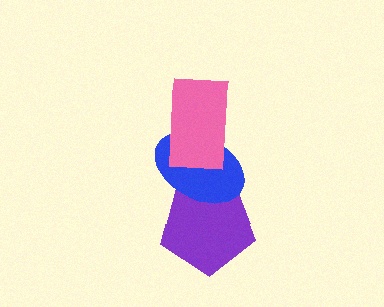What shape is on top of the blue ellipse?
The pink rectangle is on top of the blue ellipse.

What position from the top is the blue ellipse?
The blue ellipse is 2nd from the top.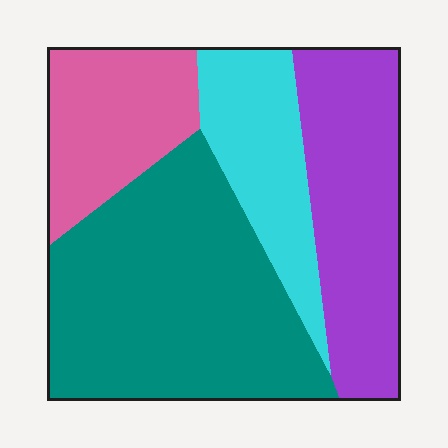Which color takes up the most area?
Teal, at roughly 40%.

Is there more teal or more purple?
Teal.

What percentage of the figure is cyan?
Cyan takes up less than a quarter of the figure.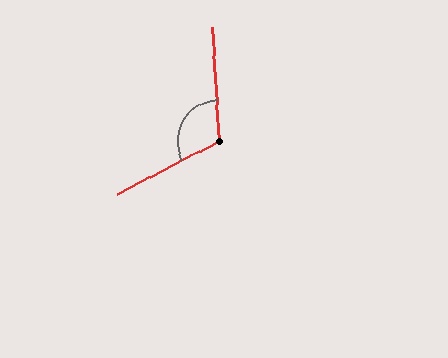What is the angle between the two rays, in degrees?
Approximately 114 degrees.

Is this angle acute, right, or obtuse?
It is obtuse.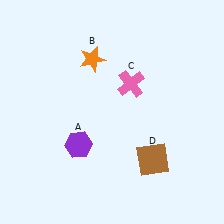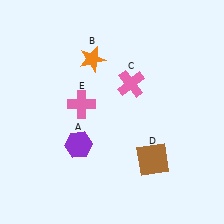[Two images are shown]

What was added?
A pink cross (E) was added in Image 2.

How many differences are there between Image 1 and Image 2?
There is 1 difference between the two images.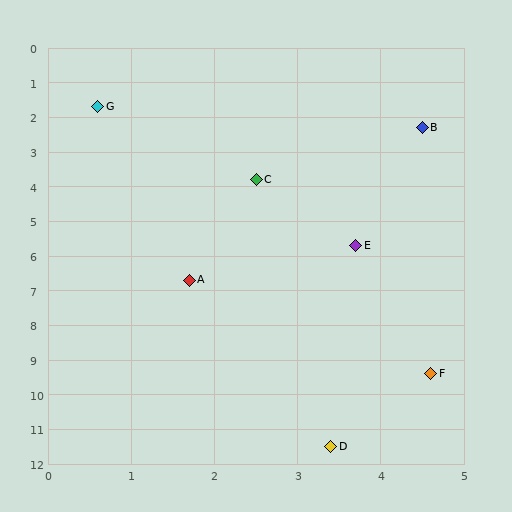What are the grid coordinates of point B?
Point B is at approximately (4.5, 2.3).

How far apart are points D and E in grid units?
Points D and E are about 5.8 grid units apart.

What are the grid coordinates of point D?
Point D is at approximately (3.4, 11.5).